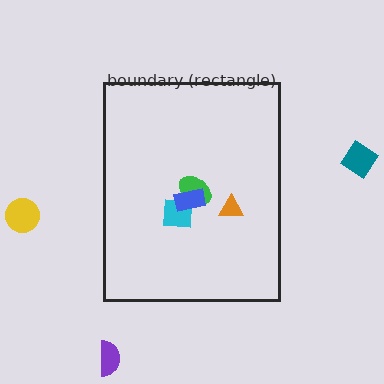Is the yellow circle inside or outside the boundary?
Outside.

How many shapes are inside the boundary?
4 inside, 3 outside.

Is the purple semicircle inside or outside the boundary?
Outside.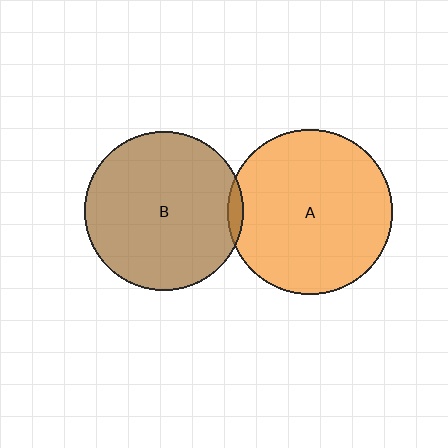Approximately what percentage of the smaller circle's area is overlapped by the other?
Approximately 5%.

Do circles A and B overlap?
Yes.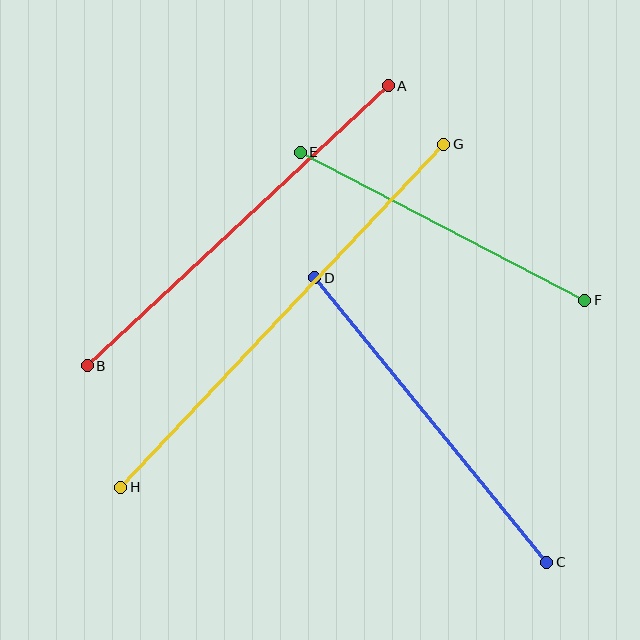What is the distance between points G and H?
The distance is approximately 471 pixels.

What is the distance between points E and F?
The distance is approximately 321 pixels.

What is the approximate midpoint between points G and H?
The midpoint is at approximately (282, 316) pixels.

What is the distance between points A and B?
The distance is approximately 411 pixels.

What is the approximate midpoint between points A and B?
The midpoint is at approximately (238, 226) pixels.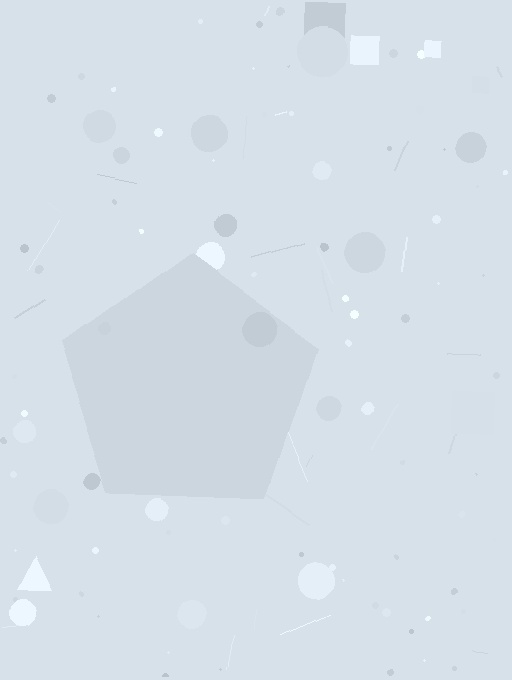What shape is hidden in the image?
A pentagon is hidden in the image.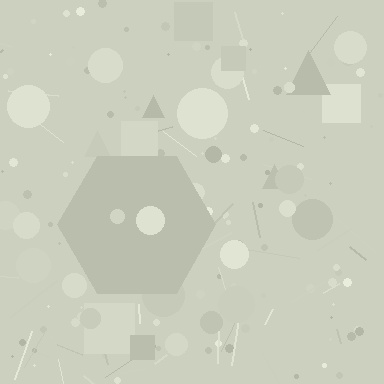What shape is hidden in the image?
A hexagon is hidden in the image.